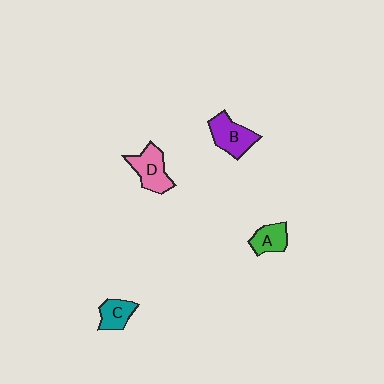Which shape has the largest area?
Shape B (purple).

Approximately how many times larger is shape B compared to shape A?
Approximately 1.5 times.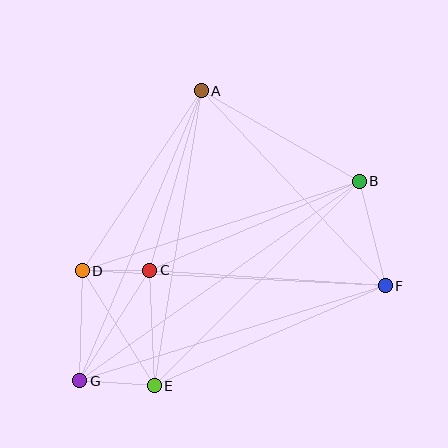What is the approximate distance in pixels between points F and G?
The distance between F and G is approximately 320 pixels.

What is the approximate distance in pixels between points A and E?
The distance between A and E is approximately 299 pixels.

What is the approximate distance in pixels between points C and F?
The distance between C and F is approximately 236 pixels.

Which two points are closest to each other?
Points C and D are closest to each other.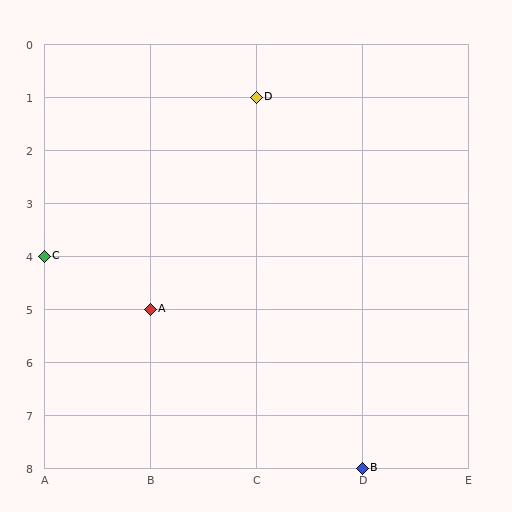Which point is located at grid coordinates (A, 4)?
Point C is at (A, 4).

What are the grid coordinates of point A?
Point A is at grid coordinates (B, 5).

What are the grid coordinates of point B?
Point B is at grid coordinates (D, 8).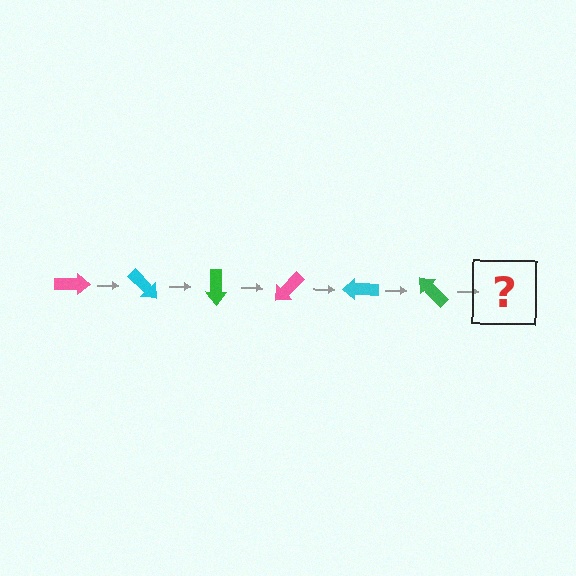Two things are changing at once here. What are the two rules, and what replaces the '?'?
The two rules are that it rotates 45 degrees each step and the color cycles through pink, cyan, and green. The '?' should be a pink arrow, rotated 270 degrees from the start.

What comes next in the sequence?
The next element should be a pink arrow, rotated 270 degrees from the start.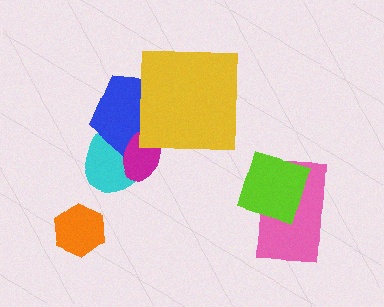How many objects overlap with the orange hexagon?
0 objects overlap with the orange hexagon.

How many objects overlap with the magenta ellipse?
2 objects overlap with the magenta ellipse.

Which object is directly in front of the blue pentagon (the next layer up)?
The magenta ellipse is directly in front of the blue pentagon.